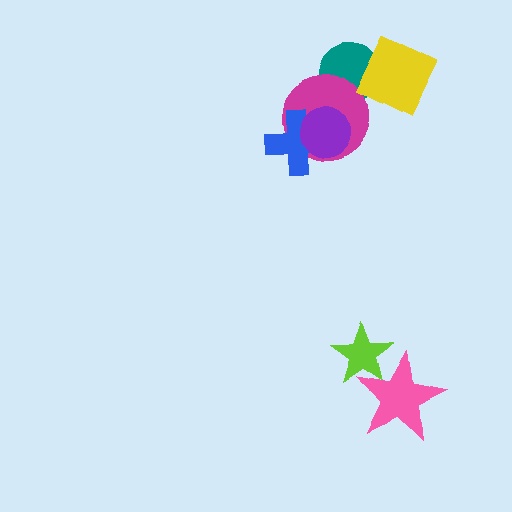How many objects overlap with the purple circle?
2 objects overlap with the purple circle.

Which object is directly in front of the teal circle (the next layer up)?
The magenta circle is directly in front of the teal circle.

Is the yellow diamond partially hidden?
No, no other shape covers it.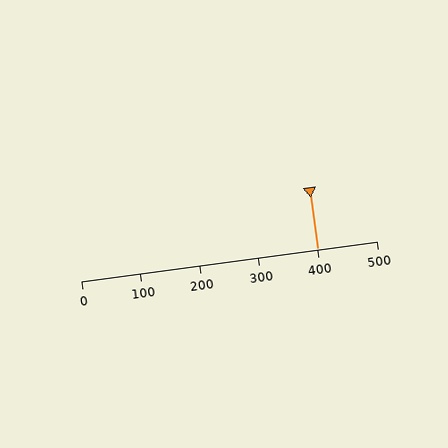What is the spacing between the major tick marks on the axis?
The major ticks are spaced 100 apart.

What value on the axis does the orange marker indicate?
The marker indicates approximately 400.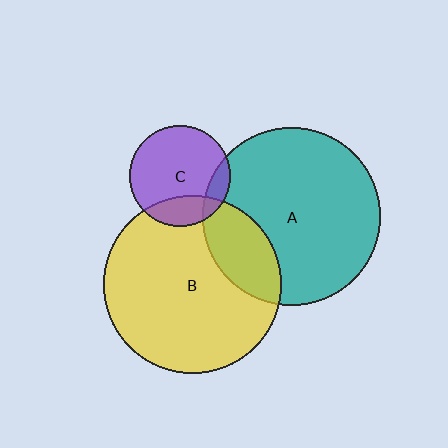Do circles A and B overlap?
Yes.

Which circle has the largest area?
Circle B (yellow).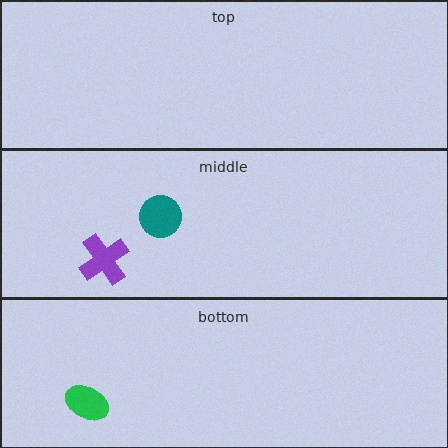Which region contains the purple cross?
The middle region.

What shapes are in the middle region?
The purple cross, the teal circle.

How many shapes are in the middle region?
2.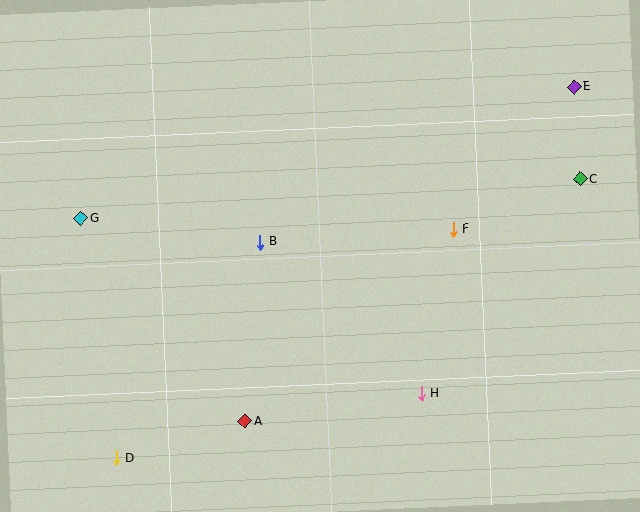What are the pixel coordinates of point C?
Point C is at (580, 179).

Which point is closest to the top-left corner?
Point G is closest to the top-left corner.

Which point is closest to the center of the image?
Point B at (260, 242) is closest to the center.